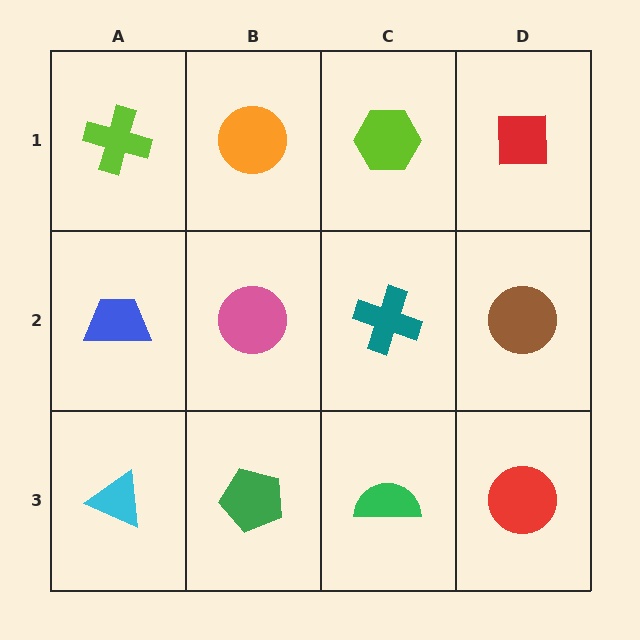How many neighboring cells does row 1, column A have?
2.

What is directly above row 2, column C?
A lime hexagon.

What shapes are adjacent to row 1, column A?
A blue trapezoid (row 2, column A), an orange circle (row 1, column B).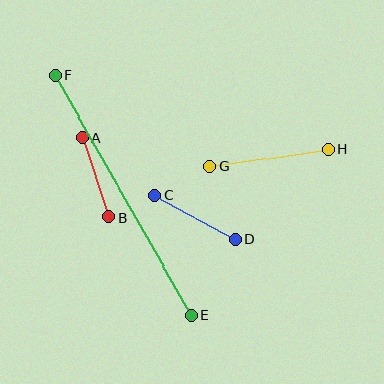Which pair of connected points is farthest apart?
Points E and F are farthest apart.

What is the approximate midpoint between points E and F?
The midpoint is at approximately (123, 195) pixels.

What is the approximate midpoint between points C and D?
The midpoint is at approximately (195, 217) pixels.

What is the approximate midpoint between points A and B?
The midpoint is at approximately (96, 178) pixels.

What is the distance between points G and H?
The distance is approximately 120 pixels.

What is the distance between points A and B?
The distance is approximately 83 pixels.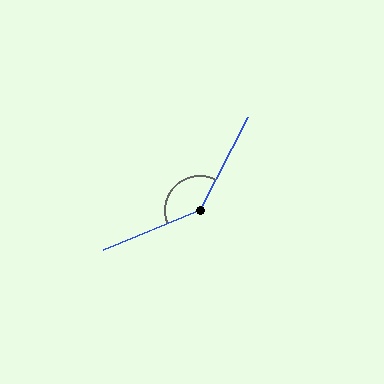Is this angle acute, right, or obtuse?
It is obtuse.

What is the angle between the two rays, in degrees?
Approximately 140 degrees.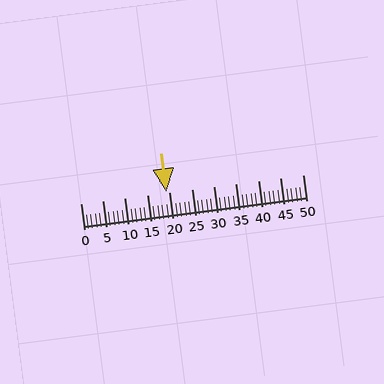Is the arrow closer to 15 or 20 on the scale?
The arrow is closer to 20.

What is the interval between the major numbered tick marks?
The major tick marks are spaced 5 units apart.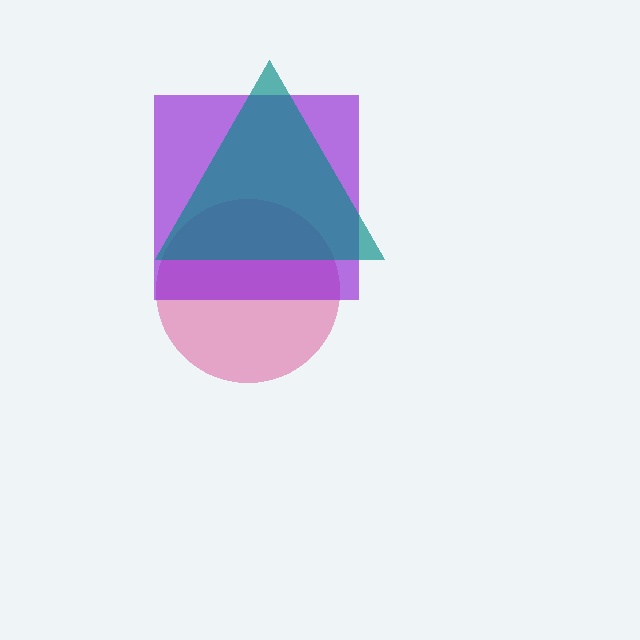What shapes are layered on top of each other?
The layered shapes are: a pink circle, a purple square, a teal triangle.